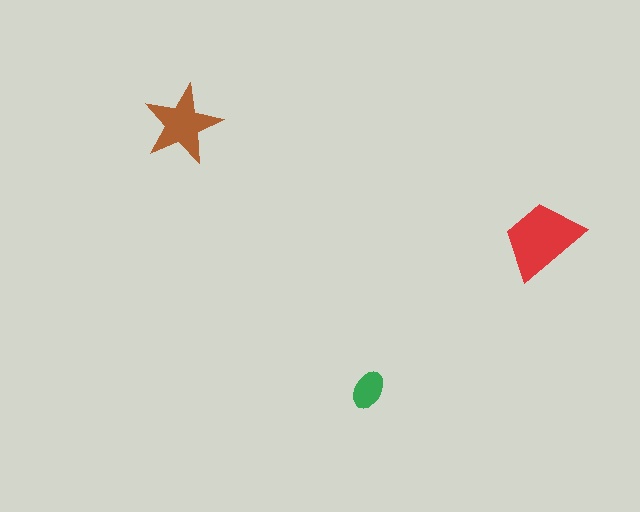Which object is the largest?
The red trapezoid.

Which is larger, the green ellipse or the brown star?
The brown star.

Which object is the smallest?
The green ellipse.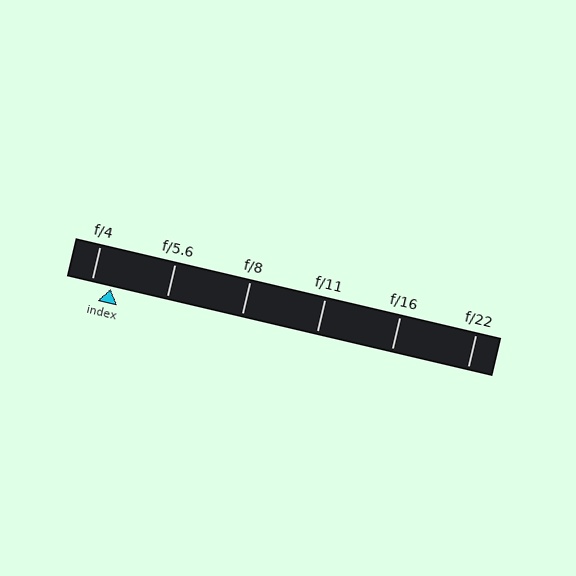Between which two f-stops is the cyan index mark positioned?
The index mark is between f/4 and f/5.6.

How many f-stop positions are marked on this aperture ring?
There are 6 f-stop positions marked.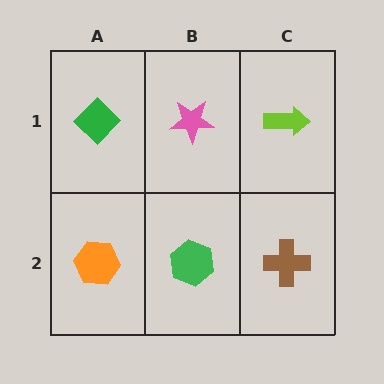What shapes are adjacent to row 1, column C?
A brown cross (row 2, column C), a pink star (row 1, column B).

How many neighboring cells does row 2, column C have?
2.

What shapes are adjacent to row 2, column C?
A lime arrow (row 1, column C), a green hexagon (row 2, column B).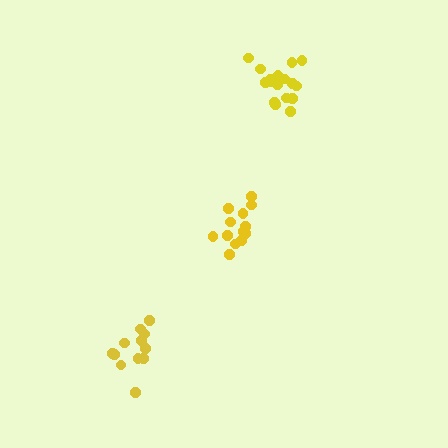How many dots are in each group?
Group 1: 13 dots, Group 2: 17 dots, Group 3: 12 dots (42 total).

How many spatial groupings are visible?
There are 3 spatial groupings.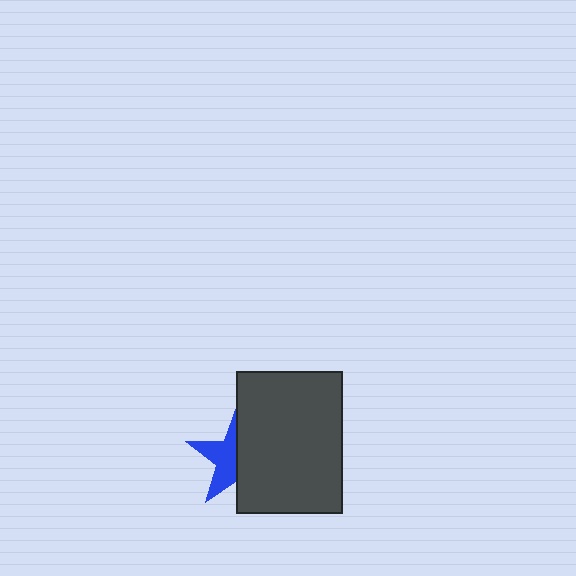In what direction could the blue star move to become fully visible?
The blue star could move left. That would shift it out from behind the dark gray rectangle entirely.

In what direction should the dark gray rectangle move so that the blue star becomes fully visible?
The dark gray rectangle should move right. That is the shortest direction to clear the overlap and leave the blue star fully visible.